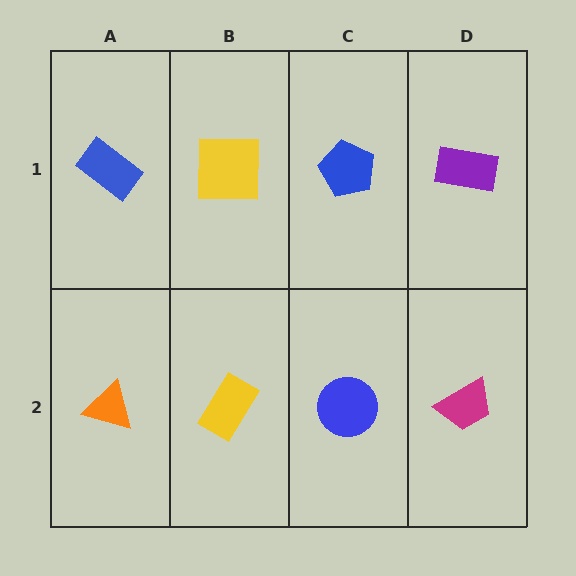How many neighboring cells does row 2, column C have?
3.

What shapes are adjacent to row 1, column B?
A yellow rectangle (row 2, column B), a blue rectangle (row 1, column A), a blue pentagon (row 1, column C).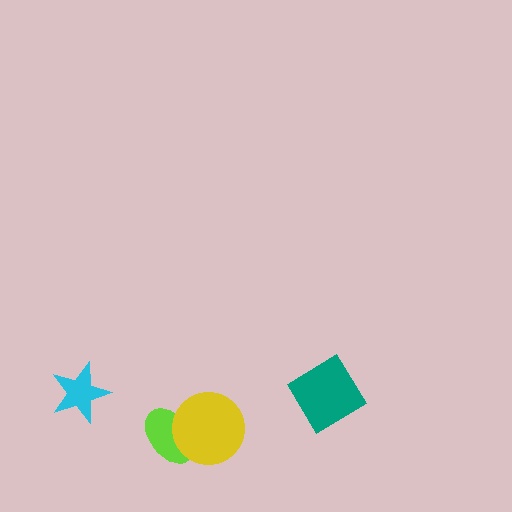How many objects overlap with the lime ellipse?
1 object overlaps with the lime ellipse.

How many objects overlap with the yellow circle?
1 object overlaps with the yellow circle.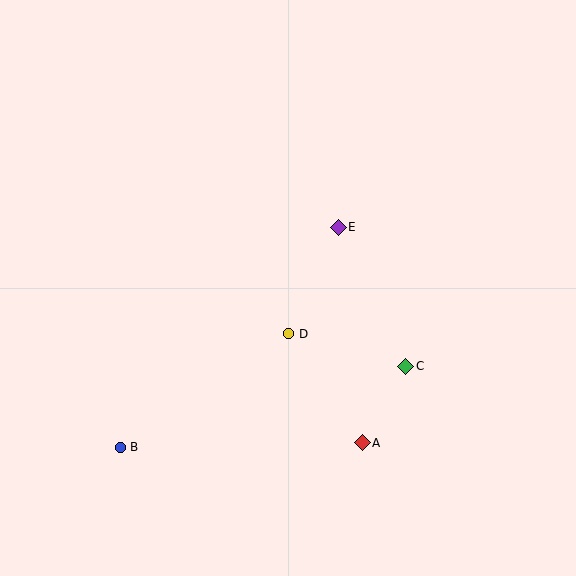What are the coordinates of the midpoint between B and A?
The midpoint between B and A is at (241, 445).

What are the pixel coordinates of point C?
Point C is at (406, 366).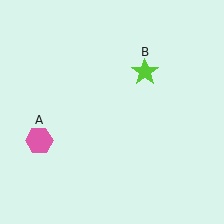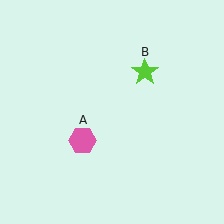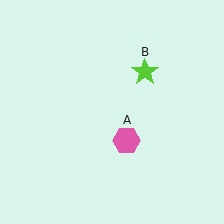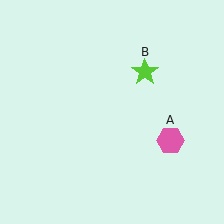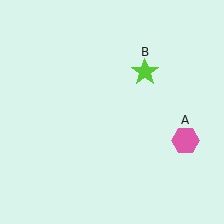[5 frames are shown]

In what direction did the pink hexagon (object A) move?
The pink hexagon (object A) moved right.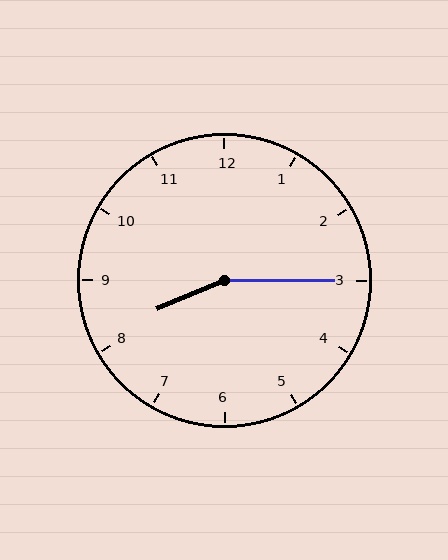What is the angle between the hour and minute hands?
Approximately 158 degrees.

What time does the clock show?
8:15.